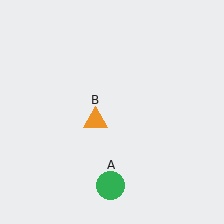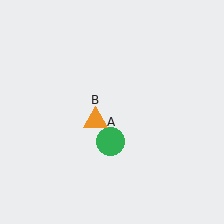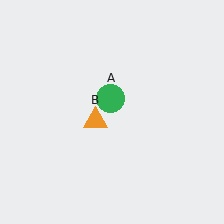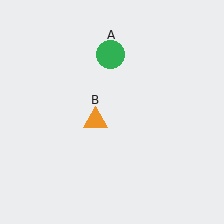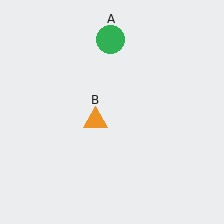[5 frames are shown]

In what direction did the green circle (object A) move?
The green circle (object A) moved up.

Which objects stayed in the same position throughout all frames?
Orange triangle (object B) remained stationary.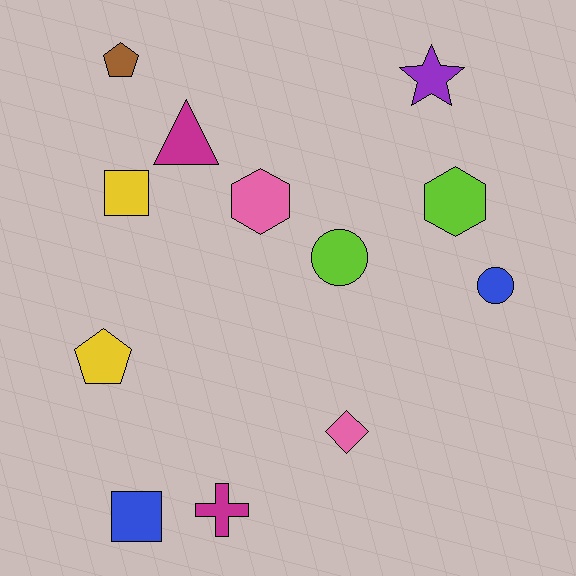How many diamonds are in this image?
There is 1 diamond.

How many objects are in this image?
There are 12 objects.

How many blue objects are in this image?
There are 2 blue objects.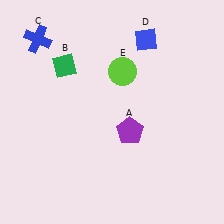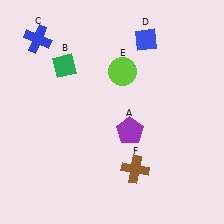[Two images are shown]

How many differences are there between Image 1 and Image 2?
There is 1 difference between the two images.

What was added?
A brown cross (F) was added in Image 2.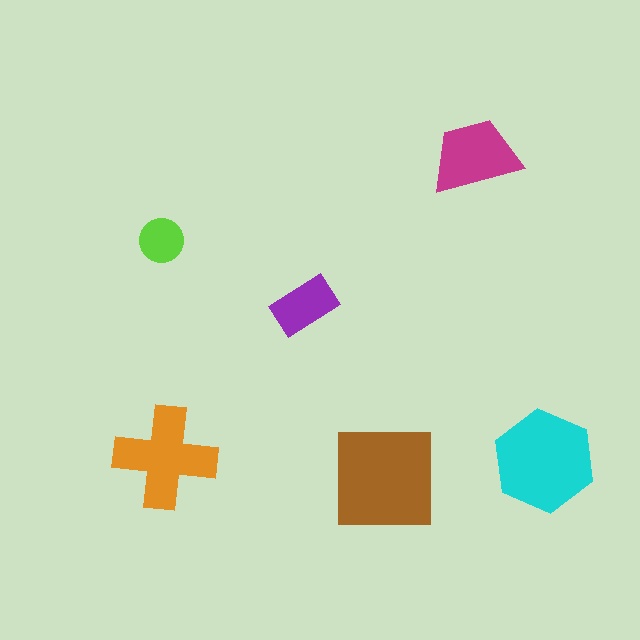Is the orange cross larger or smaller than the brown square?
Smaller.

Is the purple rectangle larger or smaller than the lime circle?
Larger.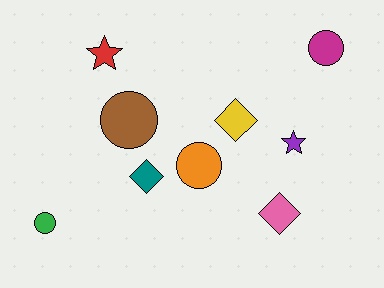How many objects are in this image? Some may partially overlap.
There are 9 objects.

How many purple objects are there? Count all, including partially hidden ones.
There is 1 purple object.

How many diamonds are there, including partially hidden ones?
There are 3 diamonds.